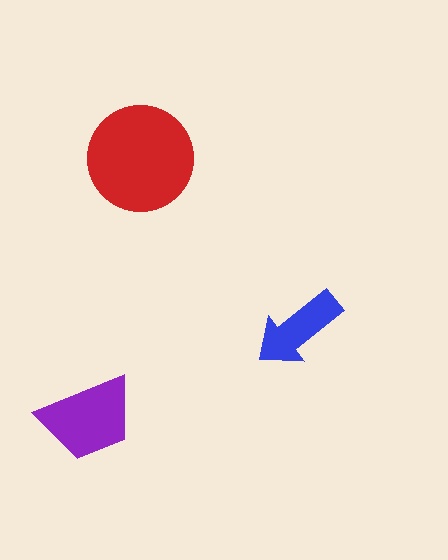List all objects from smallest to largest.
The blue arrow, the purple trapezoid, the red circle.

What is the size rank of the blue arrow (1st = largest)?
3rd.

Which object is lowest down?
The purple trapezoid is bottommost.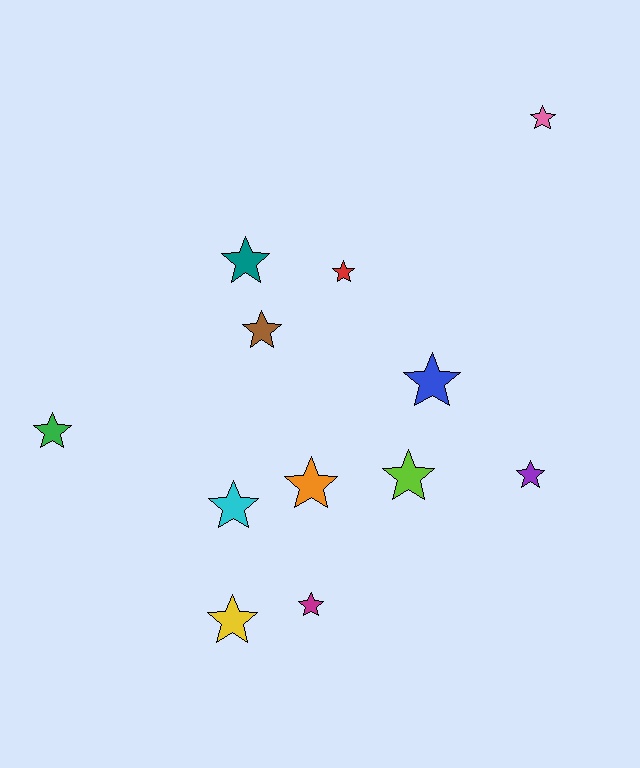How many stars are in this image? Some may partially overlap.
There are 12 stars.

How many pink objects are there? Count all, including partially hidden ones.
There is 1 pink object.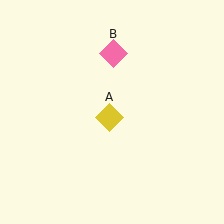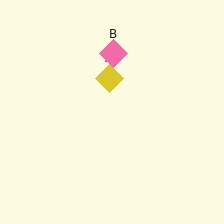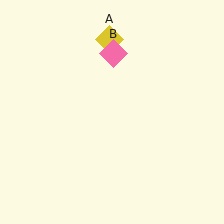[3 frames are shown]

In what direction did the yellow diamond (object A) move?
The yellow diamond (object A) moved up.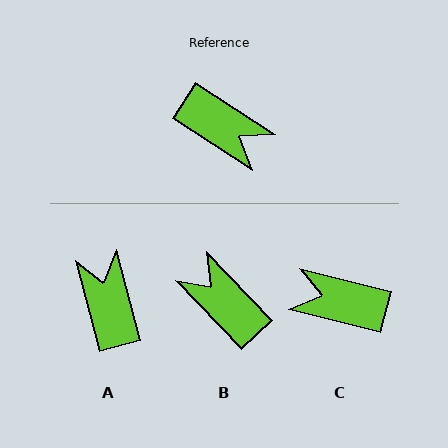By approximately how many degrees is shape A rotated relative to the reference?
Approximately 138 degrees counter-clockwise.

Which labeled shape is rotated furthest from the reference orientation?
B, about 166 degrees away.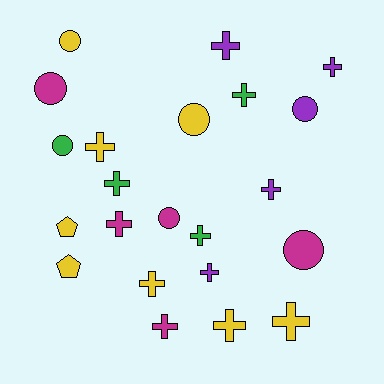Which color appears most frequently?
Yellow, with 8 objects.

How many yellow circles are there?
There are 2 yellow circles.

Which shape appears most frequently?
Cross, with 13 objects.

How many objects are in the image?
There are 22 objects.